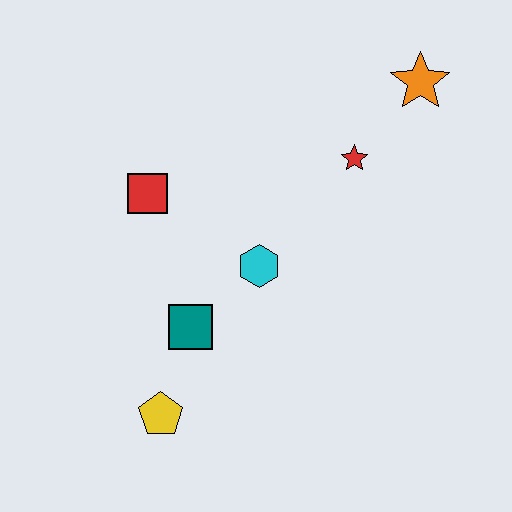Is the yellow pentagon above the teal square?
No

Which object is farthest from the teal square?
The orange star is farthest from the teal square.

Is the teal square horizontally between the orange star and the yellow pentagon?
Yes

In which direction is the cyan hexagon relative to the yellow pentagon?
The cyan hexagon is above the yellow pentagon.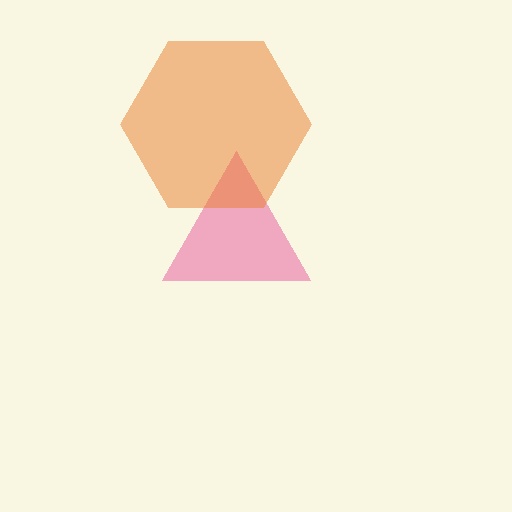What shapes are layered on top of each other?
The layered shapes are: a pink triangle, an orange hexagon.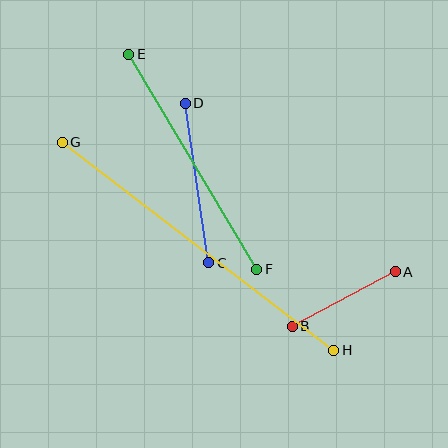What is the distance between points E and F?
The distance is approximately 250 pixels.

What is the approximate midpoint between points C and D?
The midpoint is at approximately (197, 183) pixels.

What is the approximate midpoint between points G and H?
The midpoint is at approximately (198, 246) pixels.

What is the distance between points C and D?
The distance is approximately 161 pixels.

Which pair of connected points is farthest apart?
Points G and H are farthest apart.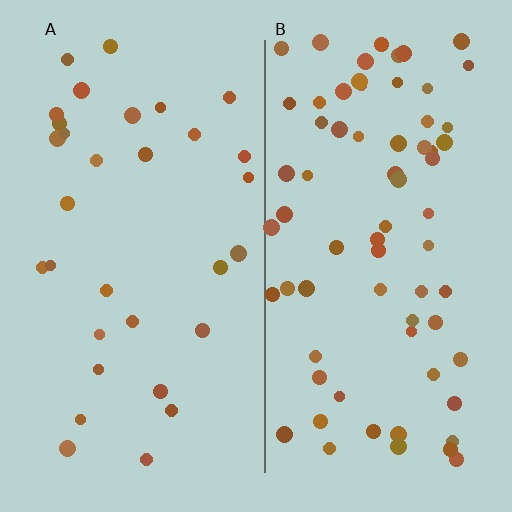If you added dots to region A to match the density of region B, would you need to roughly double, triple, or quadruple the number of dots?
Approximately double.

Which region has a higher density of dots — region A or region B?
B (the right).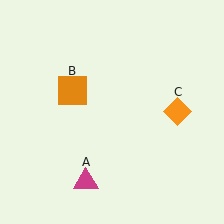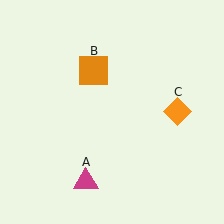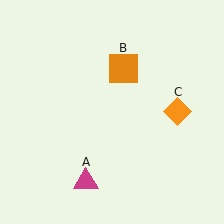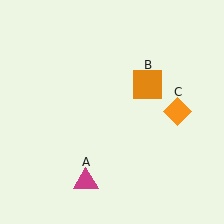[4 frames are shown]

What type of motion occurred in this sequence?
The orange square (object B) rotated clockwise around the center of the scene.